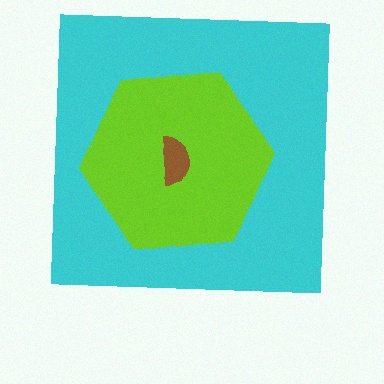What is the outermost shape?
The cyan square.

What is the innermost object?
The brown semicircle.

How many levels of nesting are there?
3.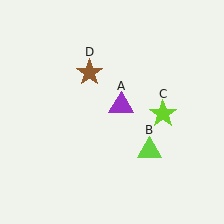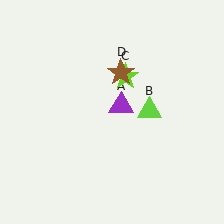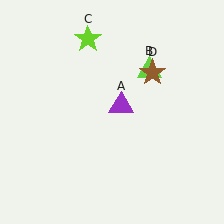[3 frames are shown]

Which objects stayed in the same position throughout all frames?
Purple triangle (object A) remained stationary.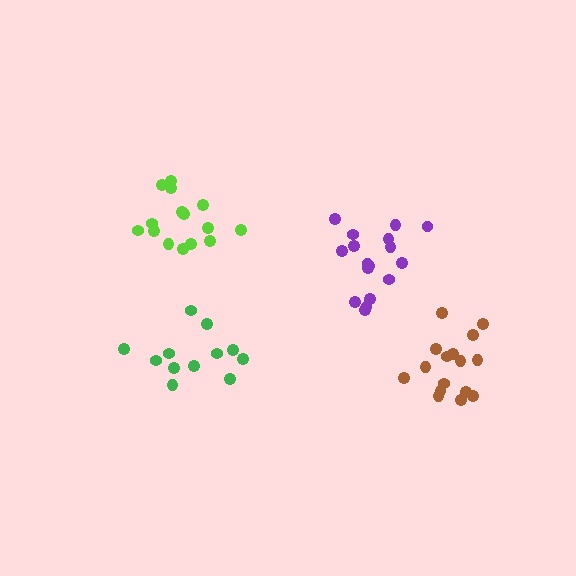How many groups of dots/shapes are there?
There are 4 groups.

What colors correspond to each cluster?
The clusters are colored: lime, purple, brown, green.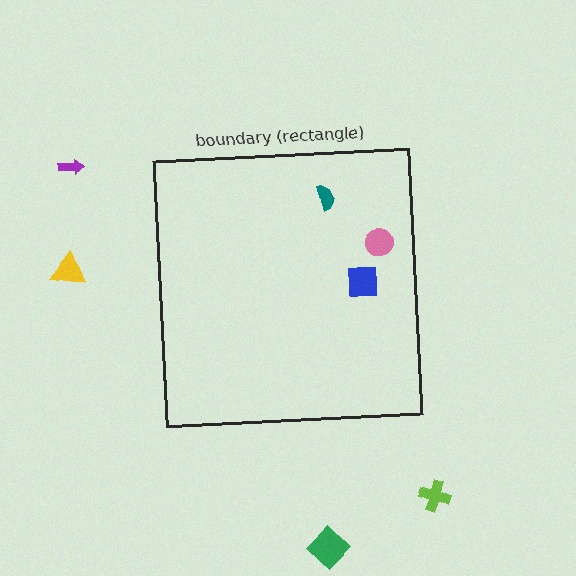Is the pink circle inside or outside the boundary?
Inside.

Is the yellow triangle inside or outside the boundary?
Outside.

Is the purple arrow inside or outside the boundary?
Outside.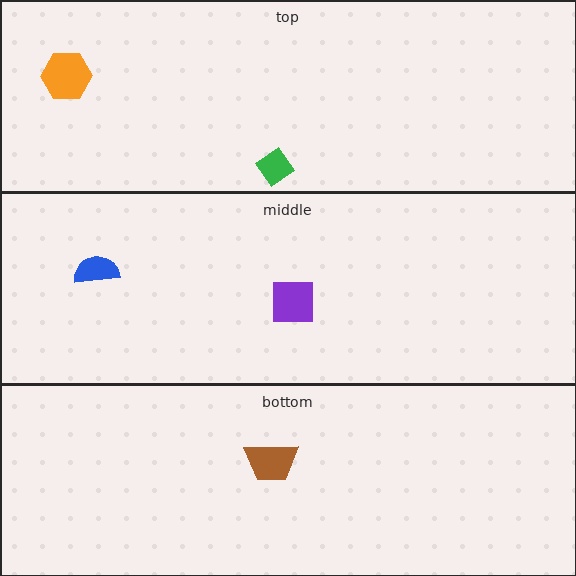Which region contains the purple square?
The middle region.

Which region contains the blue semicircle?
The middle region.